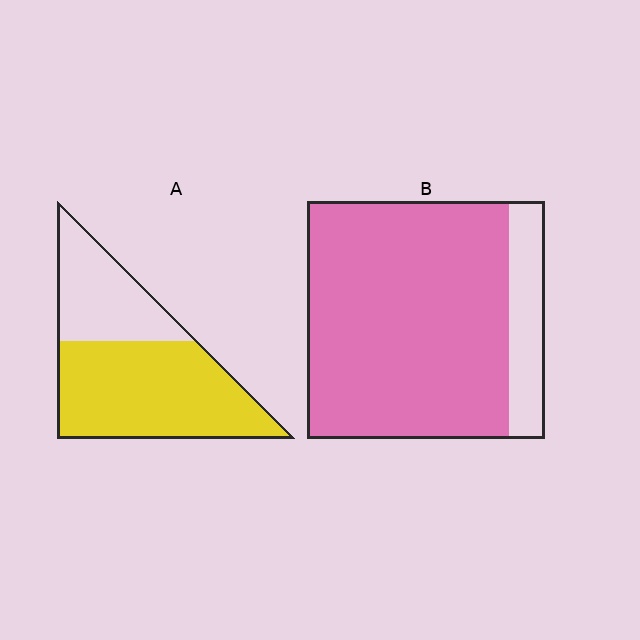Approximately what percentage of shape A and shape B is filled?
A is approximately 65% and B is approximately 85%.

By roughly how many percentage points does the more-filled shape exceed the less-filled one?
By roughly 20 percentage points (B over A).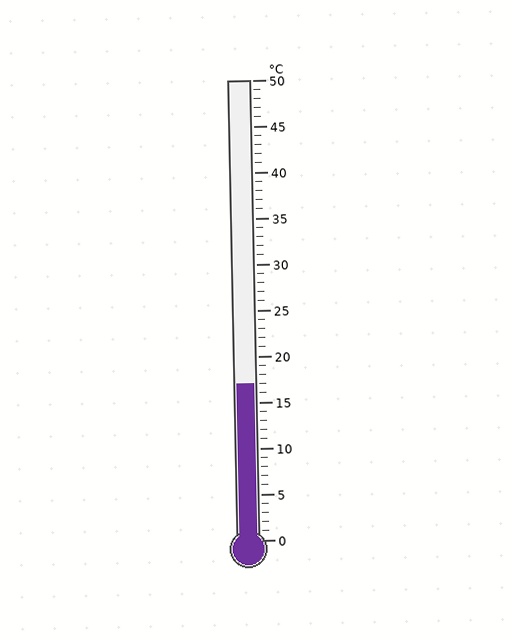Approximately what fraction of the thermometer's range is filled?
The thermometer is filled to approximately 35% of its range.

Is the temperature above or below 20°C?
The temperature is below 20°C.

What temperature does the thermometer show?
The thermometer shows approximately 17°C.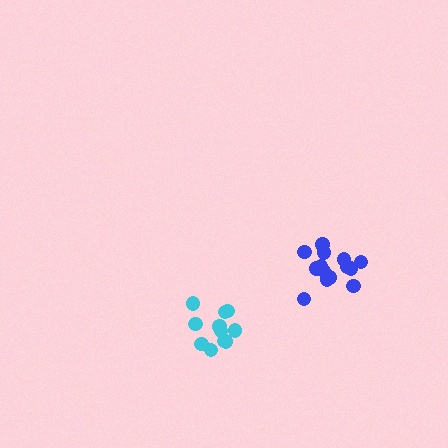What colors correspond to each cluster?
The clusters are colored: cyan, blue.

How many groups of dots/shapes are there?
There are 2 groups.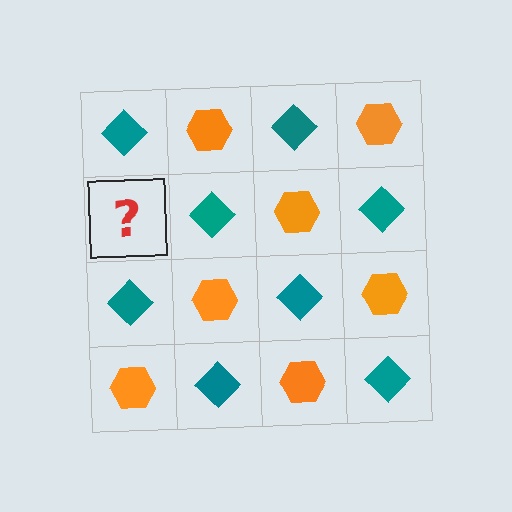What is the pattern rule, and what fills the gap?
The rule is that it alternates teal diamond and orange hexagon in a checkerboard pattern. The gap should be filled with an orange hexagon.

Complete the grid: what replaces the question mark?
The question mark should be replaced with an orange hexagon.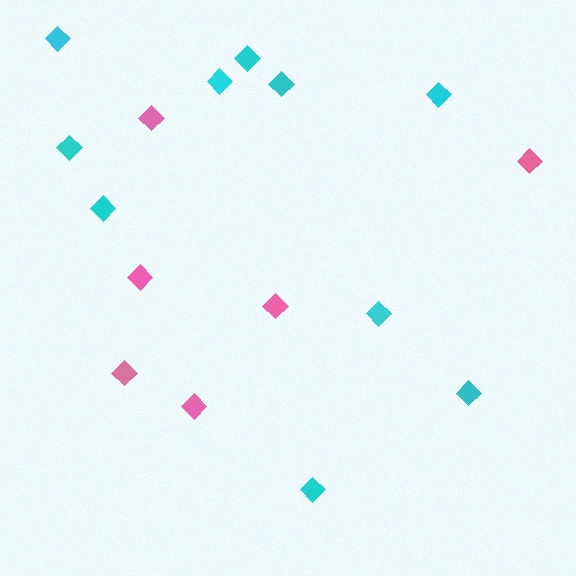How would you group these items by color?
There are 2 groups: one group of pink diamonds (6) and one group of cyan diamonds (10).